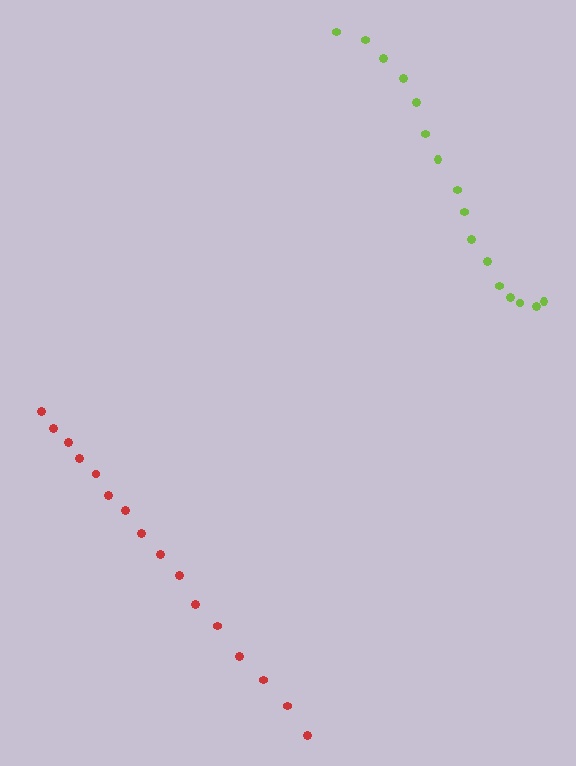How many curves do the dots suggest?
There are 2 distinct paths.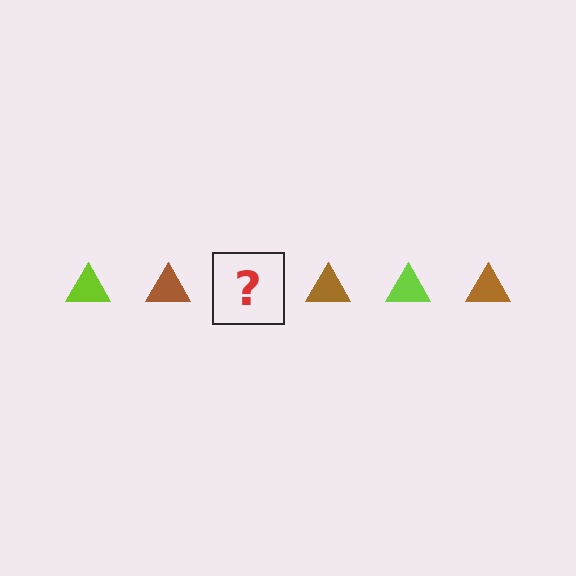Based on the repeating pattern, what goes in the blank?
The blank should be a lime triangle.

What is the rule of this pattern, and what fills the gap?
The rule is that the pattern cycles through lime, brown triangles. The gap should be filled with a lime triangle.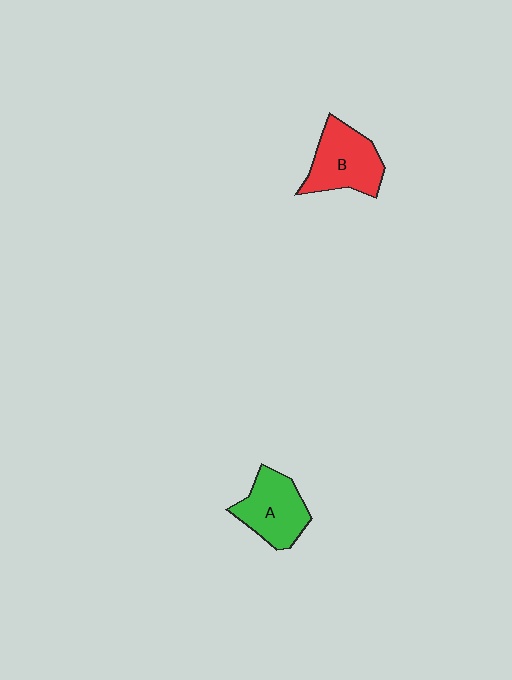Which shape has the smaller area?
Shape A (green).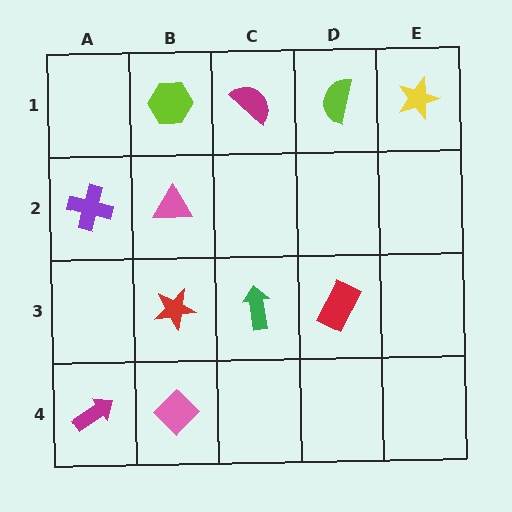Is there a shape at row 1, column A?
No, that cell is empty.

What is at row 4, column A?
A magenta arrow.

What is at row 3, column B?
A red star.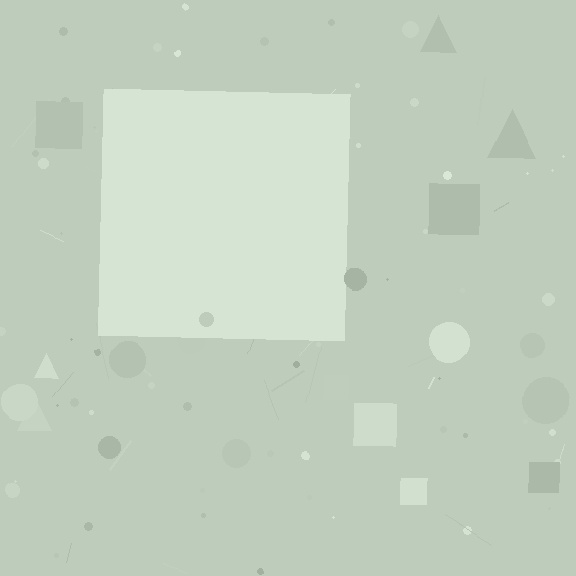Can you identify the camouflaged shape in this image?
The camouflaged shape is a square.